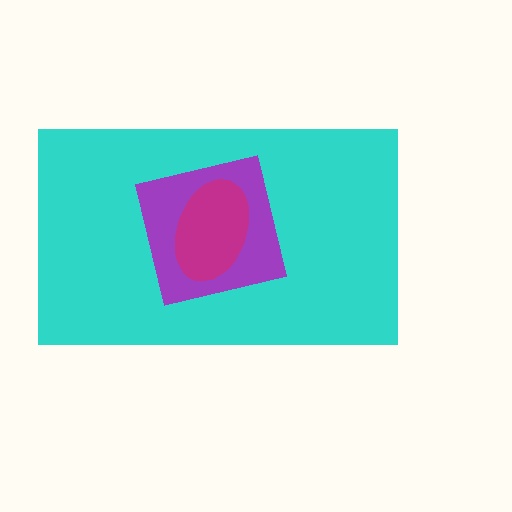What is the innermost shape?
The magenta ellipse.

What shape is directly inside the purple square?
The magenta ellipse.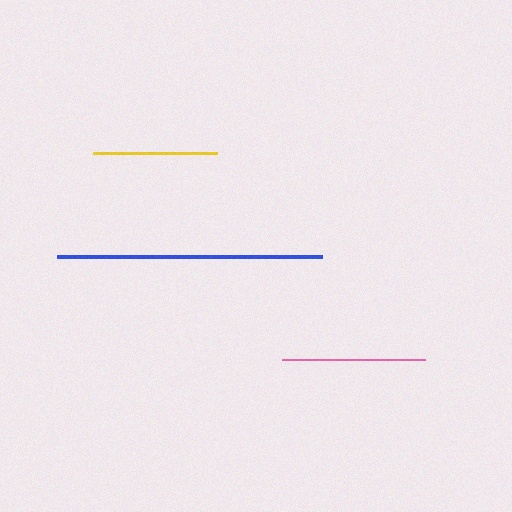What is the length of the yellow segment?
The yellow segment is approximately 124 pixels long.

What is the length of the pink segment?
The pink segment is approximately 143 pixels long.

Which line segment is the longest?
The blue line is the longest at approximately 265 pixels.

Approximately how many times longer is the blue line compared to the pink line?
The blue line is approximately 1.8 times the length of the pink line.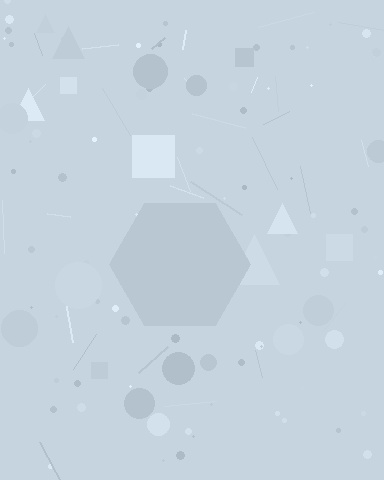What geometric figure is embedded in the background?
A hexagon is embedded in the background.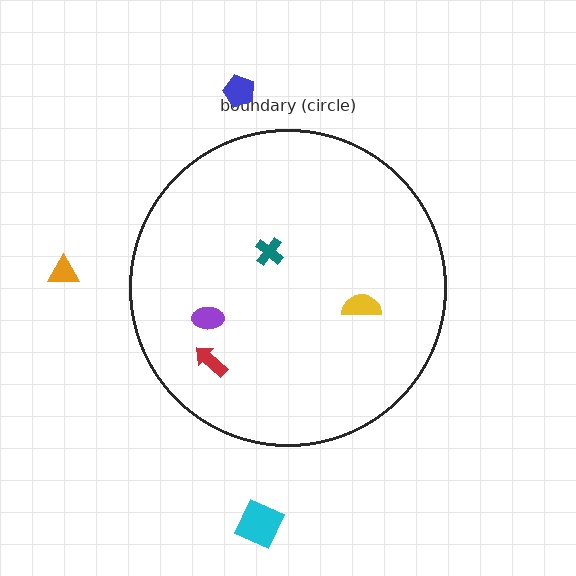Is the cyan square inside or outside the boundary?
Outside.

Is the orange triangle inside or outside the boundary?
Outside.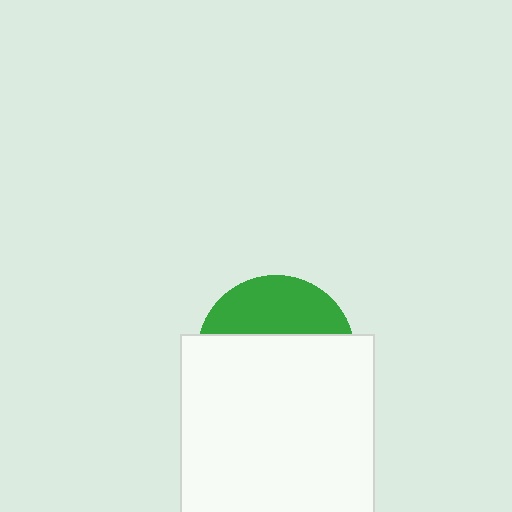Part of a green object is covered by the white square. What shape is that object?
It is a circle.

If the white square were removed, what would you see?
You would see the complete green circle.